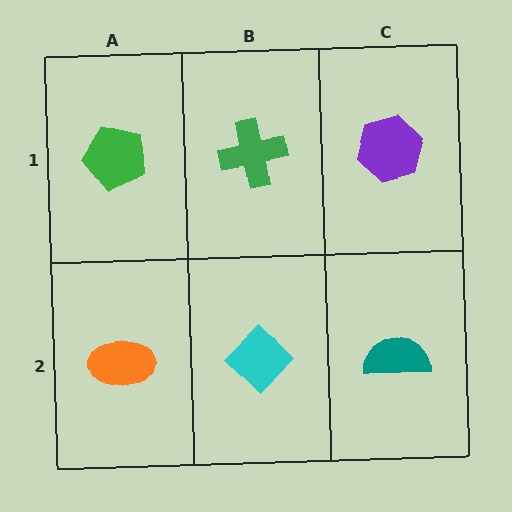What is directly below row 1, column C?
A teal semicircle.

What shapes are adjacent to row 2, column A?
A green pentagon (row 1, column A), a cyan diamond (row 2, column B).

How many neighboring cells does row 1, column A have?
2.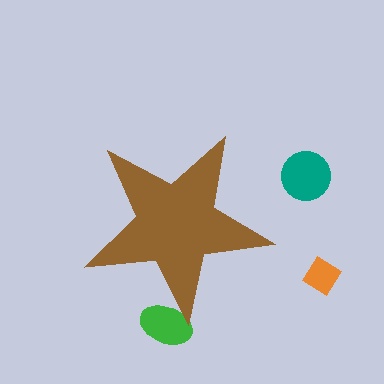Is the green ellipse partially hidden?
Yes, the green ellipse is partially hidden behind the brown star.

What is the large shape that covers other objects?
A brown star.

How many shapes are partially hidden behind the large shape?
1 shape is partially hidden.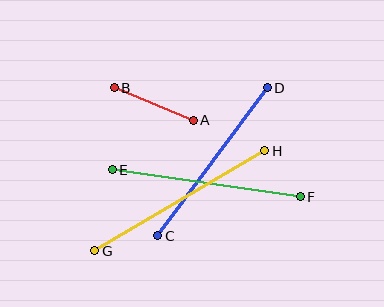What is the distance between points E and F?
The distance is approximately 190 pixels.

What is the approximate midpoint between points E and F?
The midpoint is at approximately (206, 183) pixels.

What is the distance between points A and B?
The distance is approximately 85 pixels.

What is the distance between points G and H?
The distance is approximately 197 pixels.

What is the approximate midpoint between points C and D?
The midpoint is at approximately (212, 162) pixels.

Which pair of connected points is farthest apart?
Points G and H are farthest apart.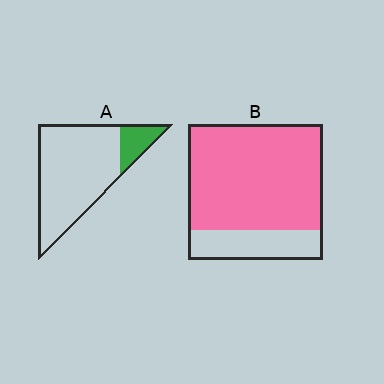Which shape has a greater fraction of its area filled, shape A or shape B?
Shape B.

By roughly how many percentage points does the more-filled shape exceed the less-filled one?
By roughly 60 percentage points (B over A).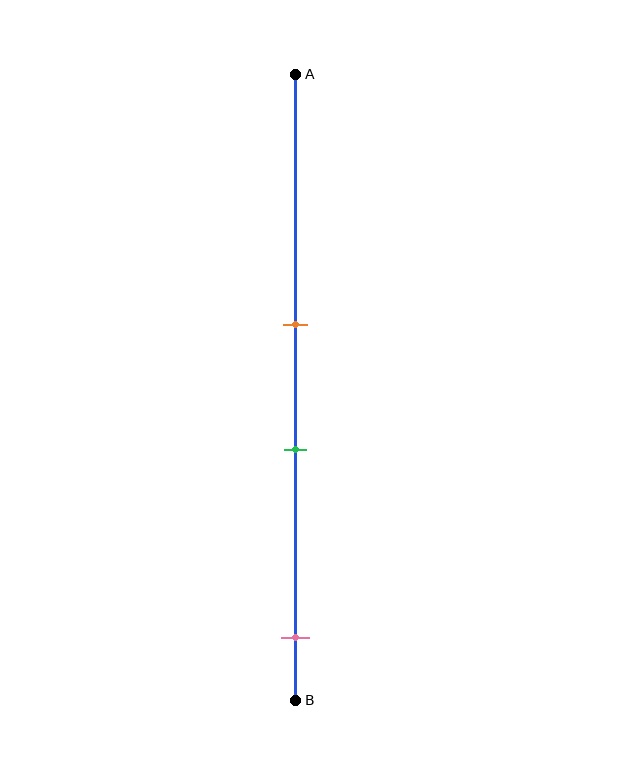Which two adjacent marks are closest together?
The orange and green marks are the closest adjacent pair.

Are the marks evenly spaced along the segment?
No, the marks are not evenly spaced.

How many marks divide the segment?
There are 3 marks dividing the segment.